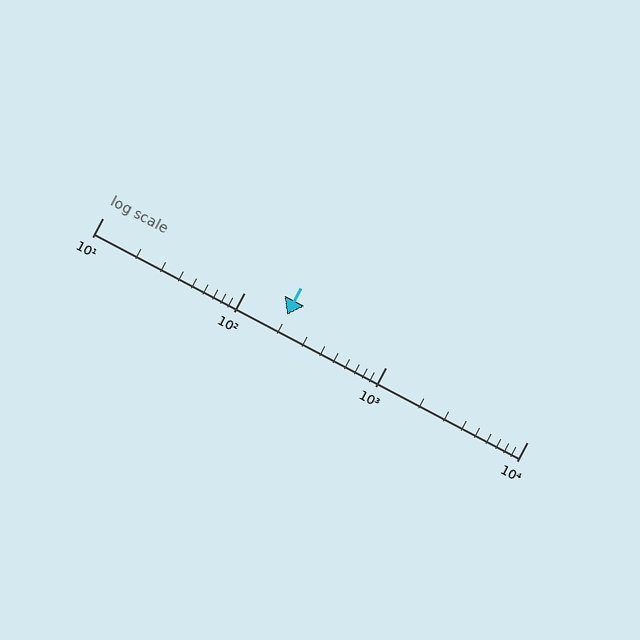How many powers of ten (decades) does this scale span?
The scale spans 3 decades, from 10 to 10000.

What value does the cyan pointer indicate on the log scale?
The pointer indicates approximately 200.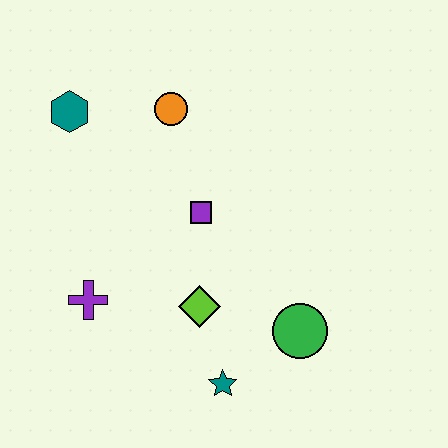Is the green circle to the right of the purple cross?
Yes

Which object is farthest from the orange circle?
The teal star is farthest from the orange circle.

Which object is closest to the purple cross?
The lime diamond is closest to the purple cross.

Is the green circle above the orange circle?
No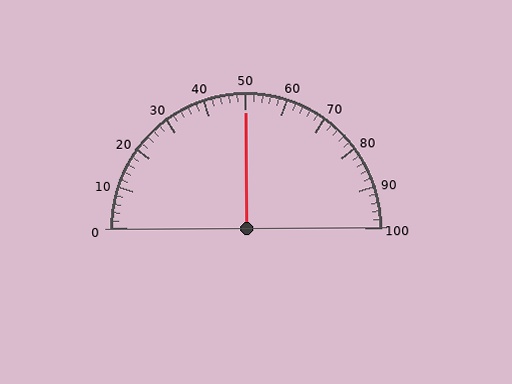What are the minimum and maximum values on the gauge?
The gauge ranges from 0 to 100.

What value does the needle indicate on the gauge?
The needle indicates approximately 50.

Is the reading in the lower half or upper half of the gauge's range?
The reading is in the upper half of the range (0 to 100).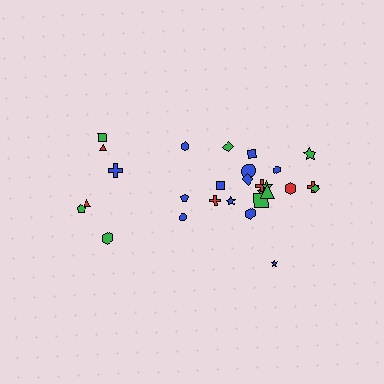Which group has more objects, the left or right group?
The right group.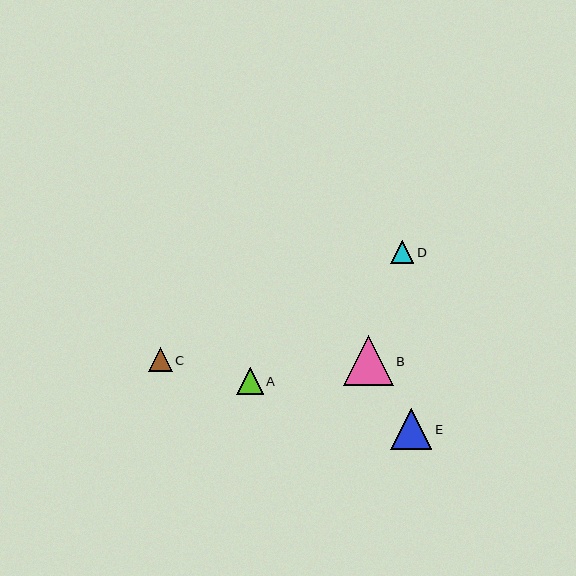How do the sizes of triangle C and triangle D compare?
Triangle C and triangle D are approximately the same size.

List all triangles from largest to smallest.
From largest to smallest: B, E, A, C, D.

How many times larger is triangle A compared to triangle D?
Triangle A is approximately 1.1 times the size of triangle D.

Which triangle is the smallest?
Triangle D is the smallest with a size of approximately 24 pixels.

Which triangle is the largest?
Triangle B is the largest with a size of approximately 50 pixels.